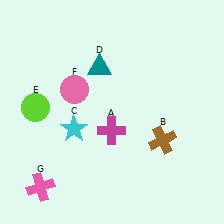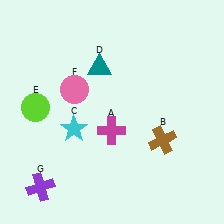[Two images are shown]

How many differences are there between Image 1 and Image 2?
There is 1 difference between the two images.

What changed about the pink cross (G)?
In Image 1, G is pink. In Image 2, it changed to purple.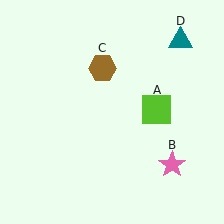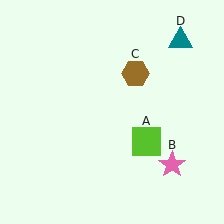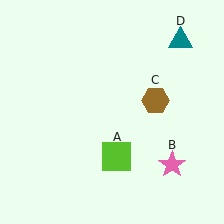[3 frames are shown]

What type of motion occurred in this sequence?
The lime square (object A), brown hexagon (object C) rotated clockwise around the center of the scene.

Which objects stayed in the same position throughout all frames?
Pink star (object B) and teal triangle (object D) remained stationary.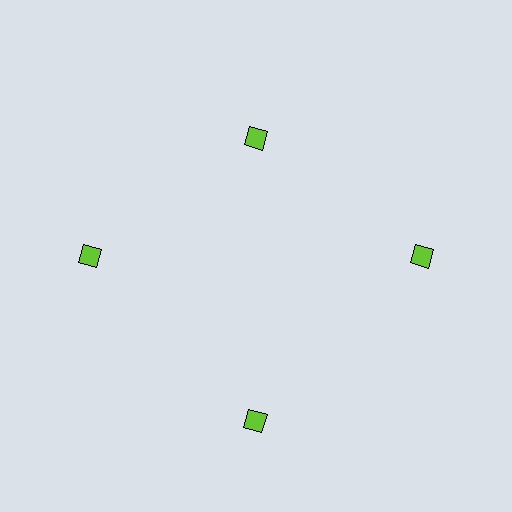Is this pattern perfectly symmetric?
No. The 4 lime diamonds are arranged in a ring, but one element near the 12 o'clock position is pulled inward toward the center, breaking the 4-fold rotational symmetry.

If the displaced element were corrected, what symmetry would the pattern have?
It would have 4-fold rotational symmetry — the pattern would map onto itself every 90 degrees.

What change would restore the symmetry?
The symmetry would be restored by moving it outward, back onto the ring so that all 4 diamonds sit at equal angles and equal distance from the center.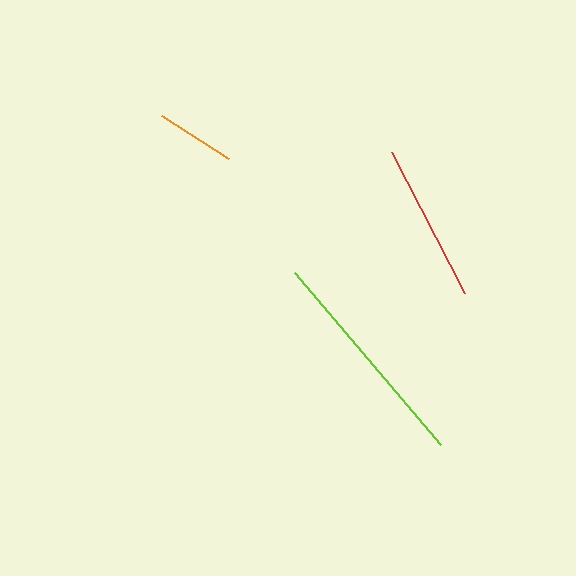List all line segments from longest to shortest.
From longest to shortest: lime, red, orange.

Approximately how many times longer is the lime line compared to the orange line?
The lime line is approximately 2.8 times the length of the orange line.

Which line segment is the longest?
The lime line is the longest at approximately 226 pixels.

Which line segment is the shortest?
The orange line is the shortest at approximately 79 pixels.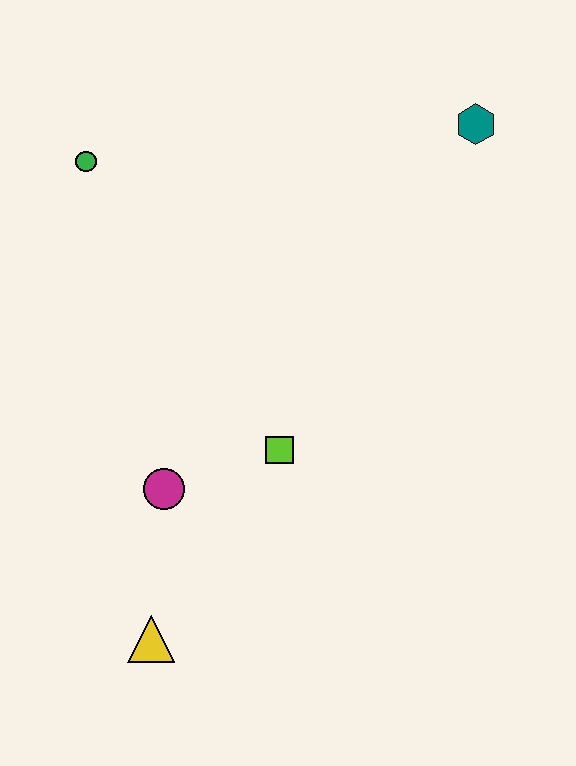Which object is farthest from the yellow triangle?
The teal hexagon is farthest from the yellow triangle.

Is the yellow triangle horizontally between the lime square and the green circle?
Yes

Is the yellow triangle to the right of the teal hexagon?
No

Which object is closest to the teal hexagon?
The lime square is closest to the teal hexagon.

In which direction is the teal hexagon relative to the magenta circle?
The teal hexagon is above the magenta circle.